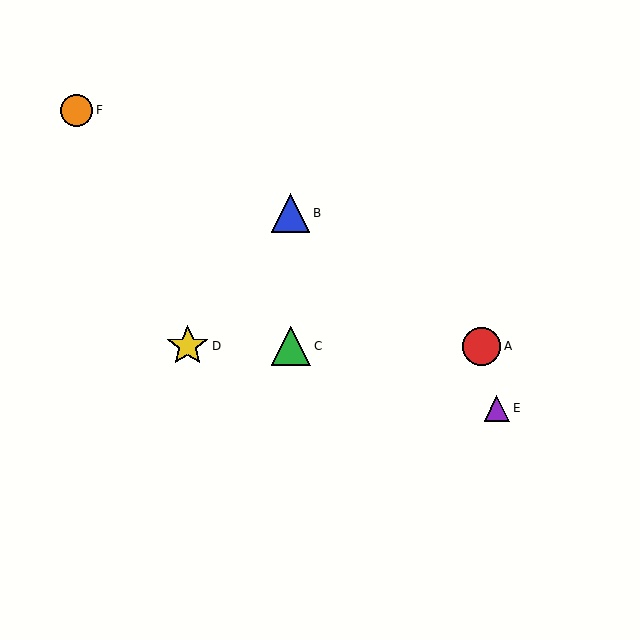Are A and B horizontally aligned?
No, A is at y≈346 and B is at y≈213.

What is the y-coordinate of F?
Object F is at y≈110.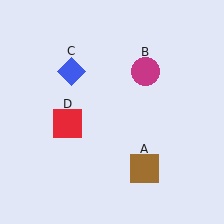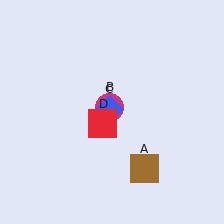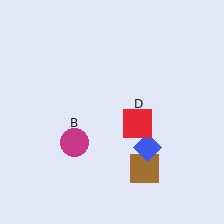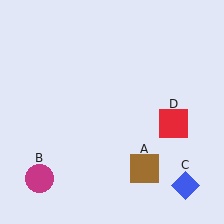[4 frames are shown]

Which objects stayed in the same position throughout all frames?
Brown square (object A) remained stationary.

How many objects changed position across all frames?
3 objects changed position: magenta circle (object B), blue diamond (object C), red square (object D).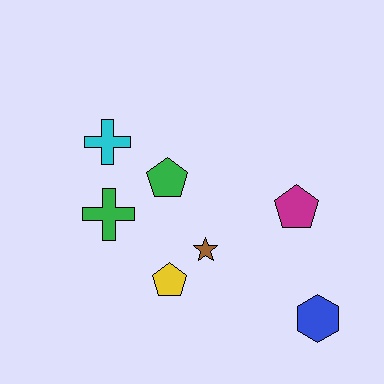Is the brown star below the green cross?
Yes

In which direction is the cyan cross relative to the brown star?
The cyan cross is above the brown star.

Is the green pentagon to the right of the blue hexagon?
No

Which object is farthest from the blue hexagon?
The cyan cross is farthest from the blue hexagon.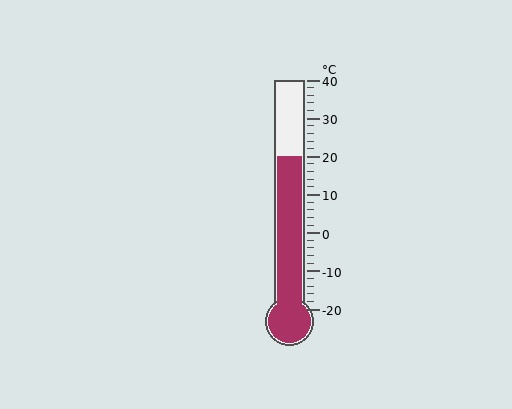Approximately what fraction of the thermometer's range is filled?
The thermometer is filled to approximately 65% of its range.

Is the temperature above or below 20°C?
The temperature is at 20°C.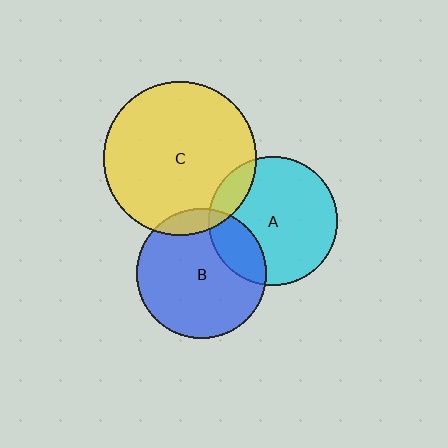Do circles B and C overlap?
Yes.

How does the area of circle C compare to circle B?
Approximately 1.4 times.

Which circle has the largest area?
Circle C (yellow).